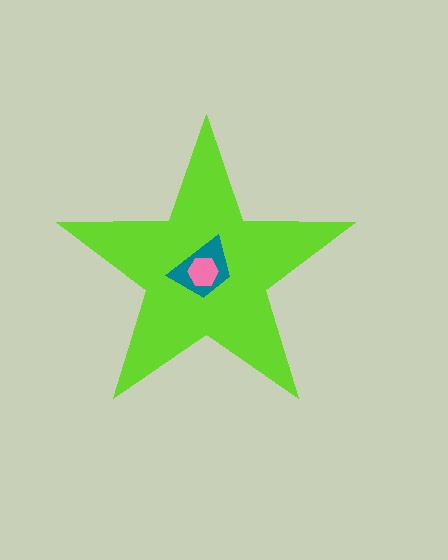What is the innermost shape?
The pink hexagon.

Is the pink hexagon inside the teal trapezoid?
Yes.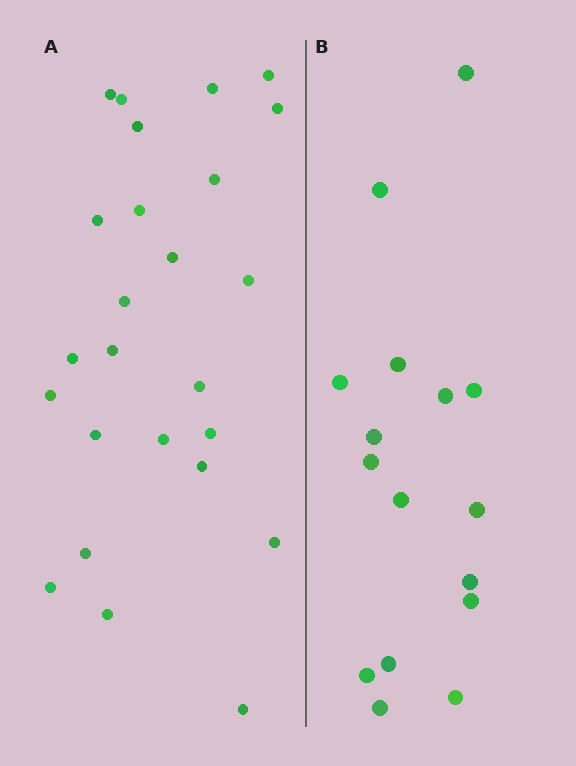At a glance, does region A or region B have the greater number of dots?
Region A (the left region) has more dots.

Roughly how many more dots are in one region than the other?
Region A has roughly 8 or so more dots than region B.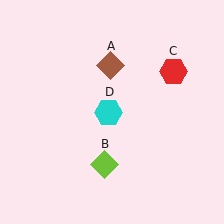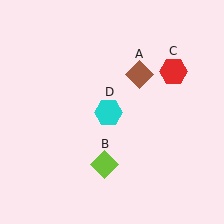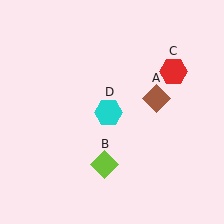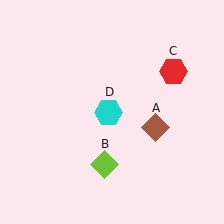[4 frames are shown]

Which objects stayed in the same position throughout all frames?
Lime diamond (object B) and red hexagon (object C) and cyan hexagon (object D) remained stationary.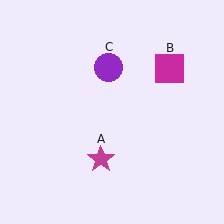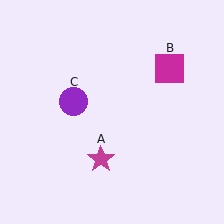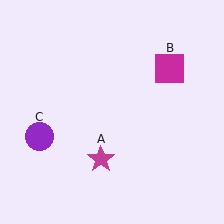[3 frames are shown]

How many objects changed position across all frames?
1 object changed position: purple circle (object C).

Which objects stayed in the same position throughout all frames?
Magenta star (object A) and magenta square (object B) remained stationary.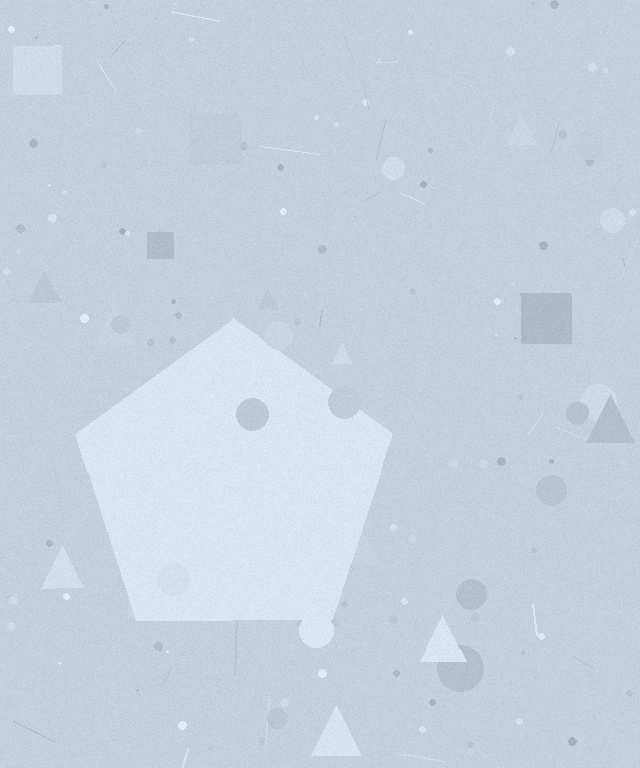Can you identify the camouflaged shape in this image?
The camouflaged shape is a pentagon.